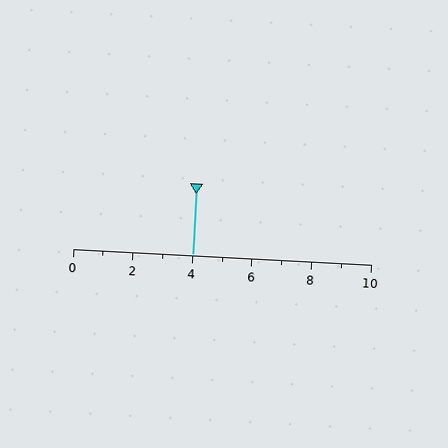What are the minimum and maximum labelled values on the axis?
The axis runs from 0 to 10.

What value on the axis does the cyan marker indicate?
The marker indicates approximately 4.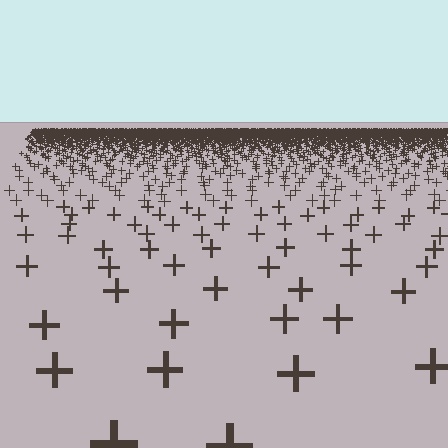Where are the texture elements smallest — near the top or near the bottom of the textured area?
Near the top.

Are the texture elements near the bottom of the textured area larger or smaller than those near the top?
Larger. Near the bottom, elements are closer to the viewer and appear at a bigger on-screen size.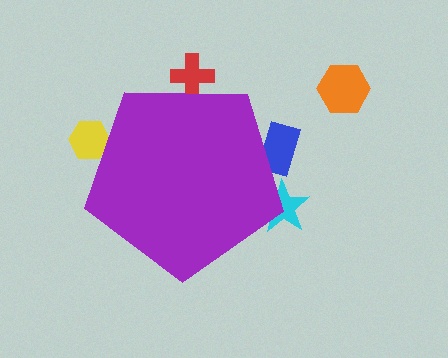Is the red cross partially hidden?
Yes, the red cross is partially hidden behind the purple pentagon.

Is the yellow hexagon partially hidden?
Yes, the yellow hexagon is partially hidden behind the purple pentagon.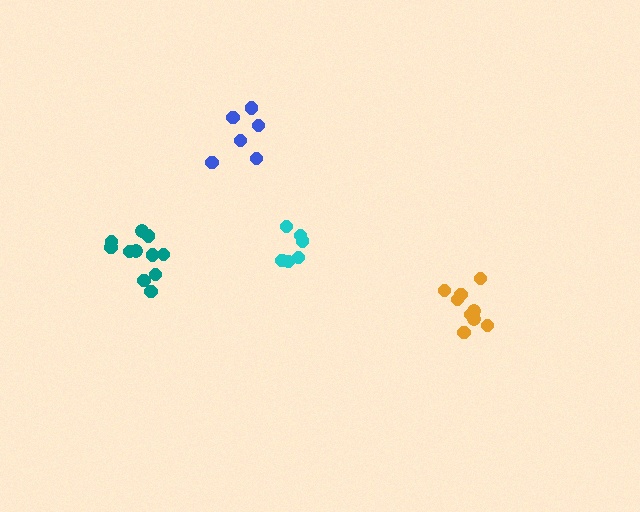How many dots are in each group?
Group 1: 9 dots, Group 2: 6 dots, Group 3: 11 dots, Group 4: 6 dots (32 total).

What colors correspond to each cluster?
The clusters are colored: orange, blue, teal, cyan.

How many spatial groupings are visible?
There are 4 spatial groupings.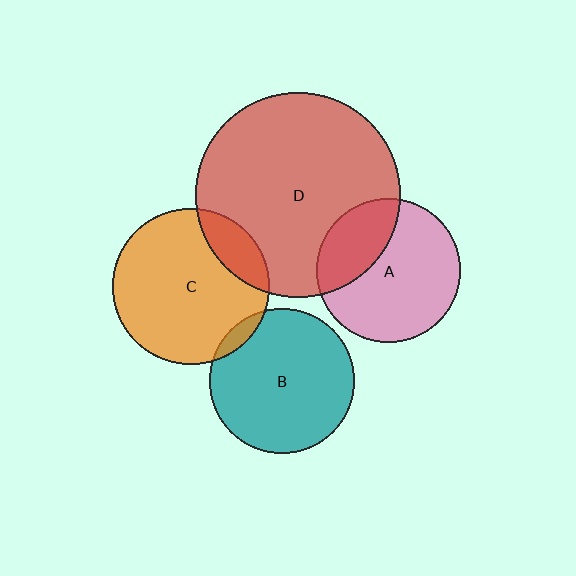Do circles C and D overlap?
Yes.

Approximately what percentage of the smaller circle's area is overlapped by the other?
Approximately 15%.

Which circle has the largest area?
Circle D (red).